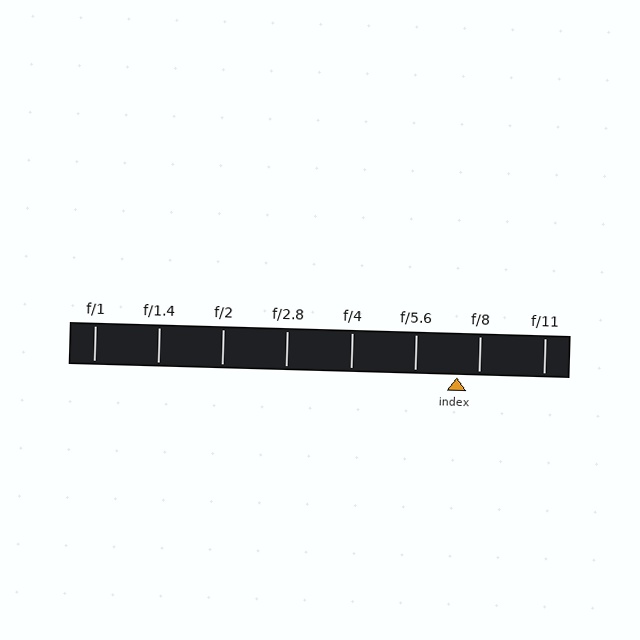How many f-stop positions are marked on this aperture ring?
There are 8 f-stop positions marked.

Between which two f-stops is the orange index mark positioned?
The index mark is between f/5.6 and f/8.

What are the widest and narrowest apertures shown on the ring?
The widest aperture shown is f/1 and the narrowest is f/11.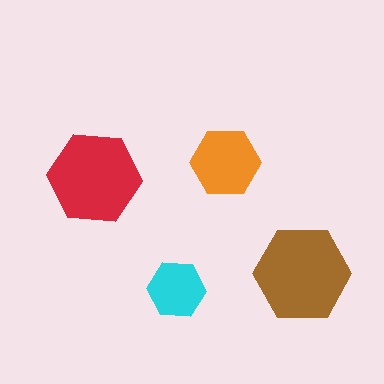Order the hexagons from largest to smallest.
the brown one, the red one, the orange one, the cyan one.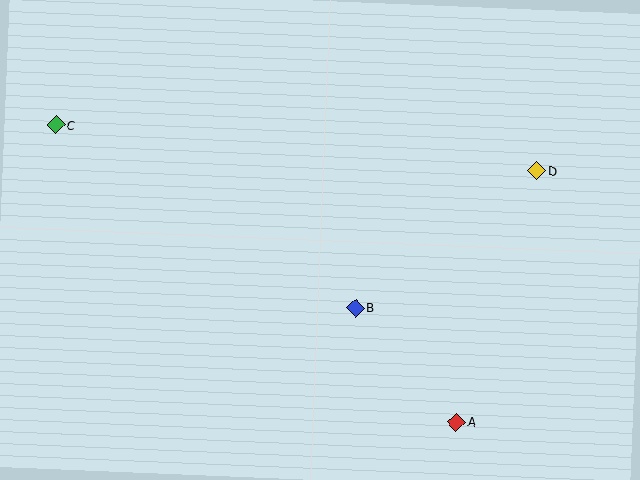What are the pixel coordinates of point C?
Point C is at (56, 125).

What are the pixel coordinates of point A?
Point A is at (456, 422).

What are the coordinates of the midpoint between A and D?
The midpoint between A and D is at (497, 296).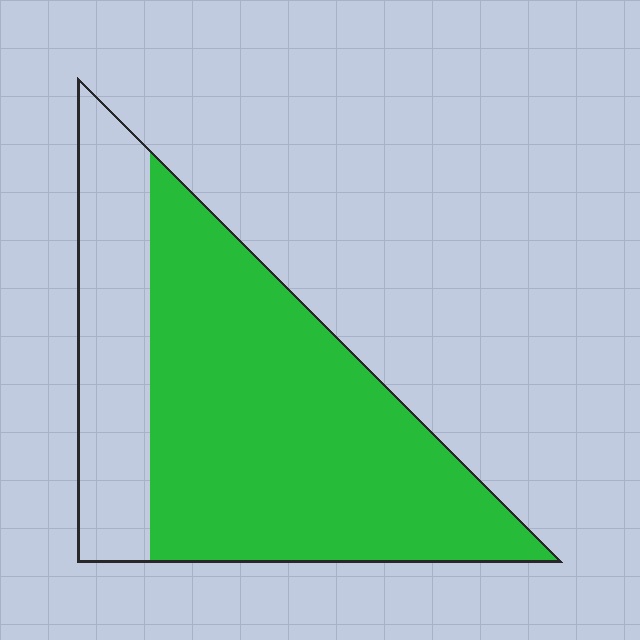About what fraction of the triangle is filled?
About three quarters (3/4).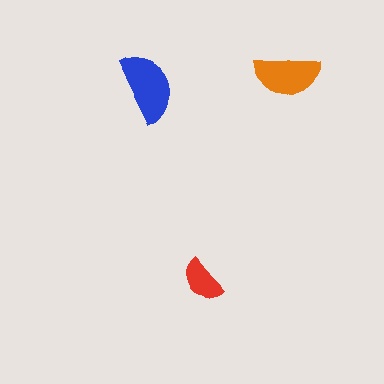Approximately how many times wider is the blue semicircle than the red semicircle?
About 1.5 times wider.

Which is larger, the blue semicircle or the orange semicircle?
The blue one.